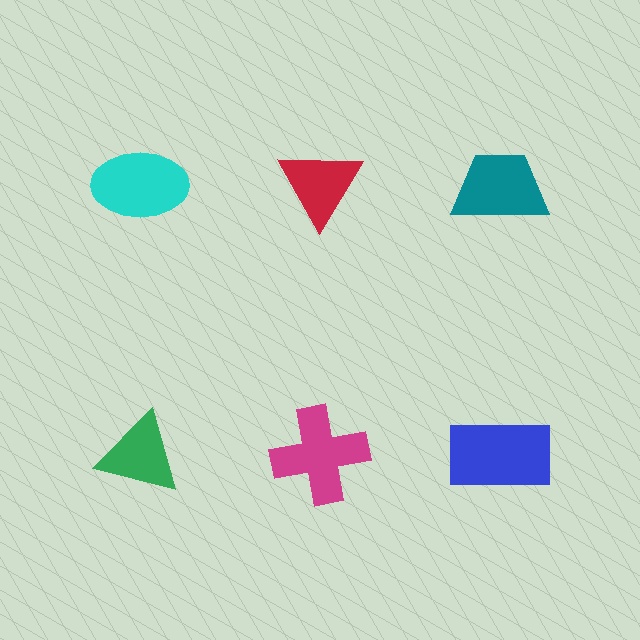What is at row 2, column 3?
A blue rectangle.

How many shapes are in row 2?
3 shapes.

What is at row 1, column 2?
A red triangle.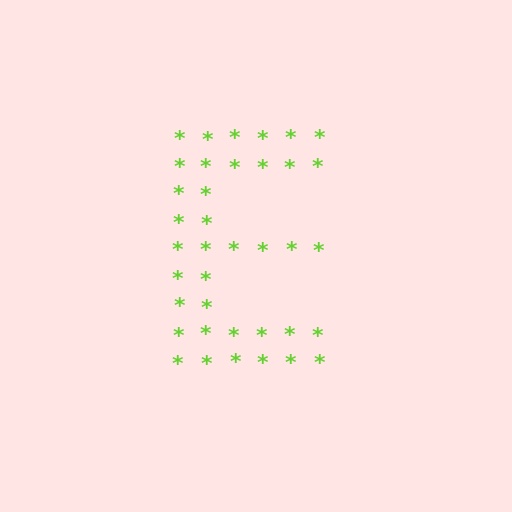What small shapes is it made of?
It is made of small asterisks.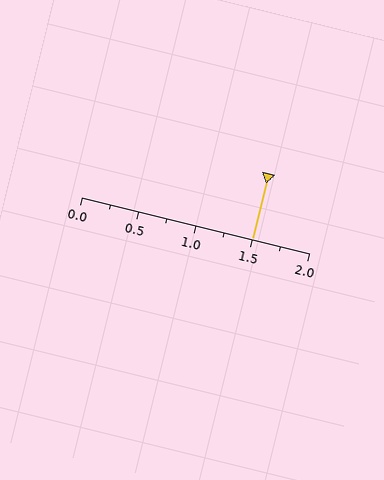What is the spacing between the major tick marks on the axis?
The major ticks are spaced 0.5 apart.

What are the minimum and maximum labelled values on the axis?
The axis runs from 0.0 to 2.0.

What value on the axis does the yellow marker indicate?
The marker indicates approximately 1.5.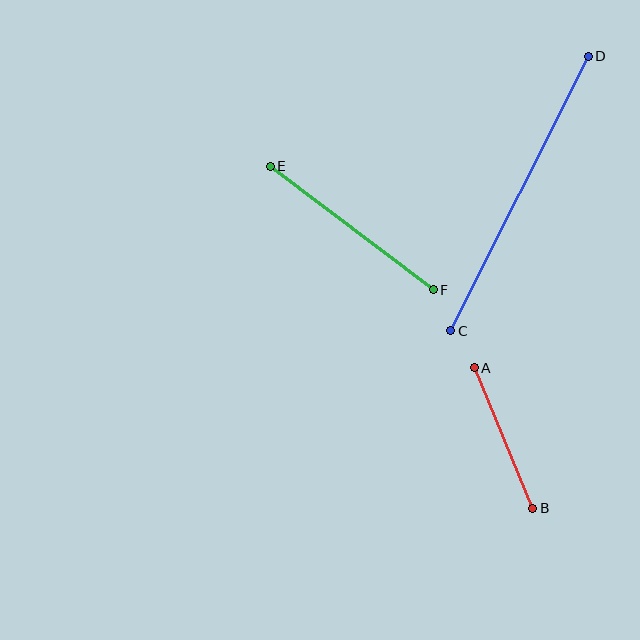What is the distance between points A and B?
The distance is approximately 152 pixels.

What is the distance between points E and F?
The distance is approximately 205 pixels.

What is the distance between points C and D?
The distance is approximately 307 pixels.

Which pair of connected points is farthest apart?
Points C and D are farthest apart.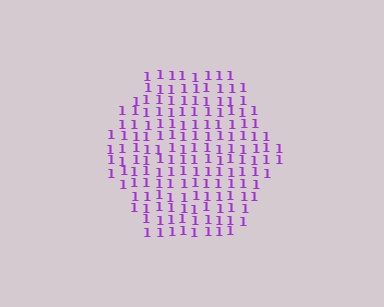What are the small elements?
The small elements are digit 1's.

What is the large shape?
The large shape is a hexagon.